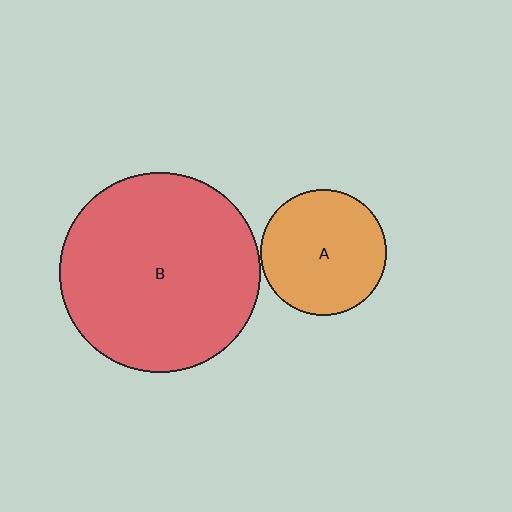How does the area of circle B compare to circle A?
Approximately 2.5 times.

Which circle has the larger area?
Circle B (red).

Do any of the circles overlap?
No, none of the circles overlap.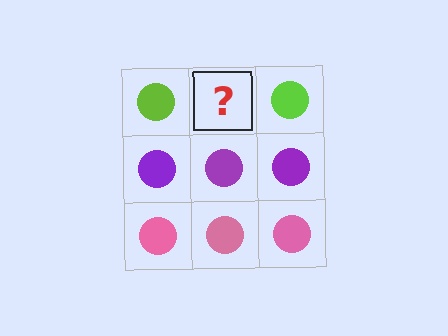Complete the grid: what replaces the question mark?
The question mark should be replaced with a lime circle.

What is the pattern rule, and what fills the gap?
The rule is that each row has a consistent color. The gap should be filled with a lime circle.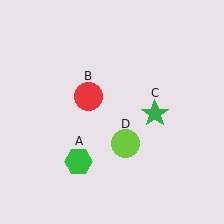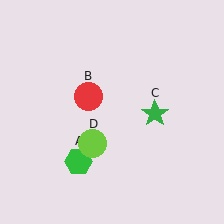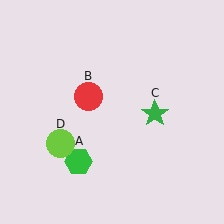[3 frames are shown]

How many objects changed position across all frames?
1 object changed position: lime circle (object D).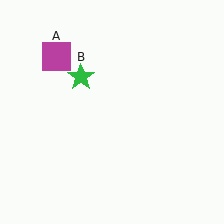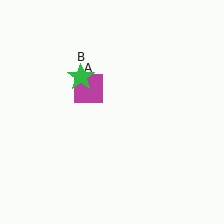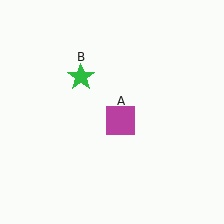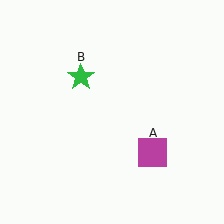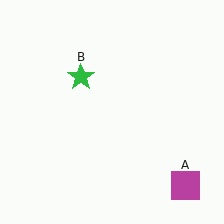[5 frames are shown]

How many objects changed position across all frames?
1 object changed position: magenta square (object A).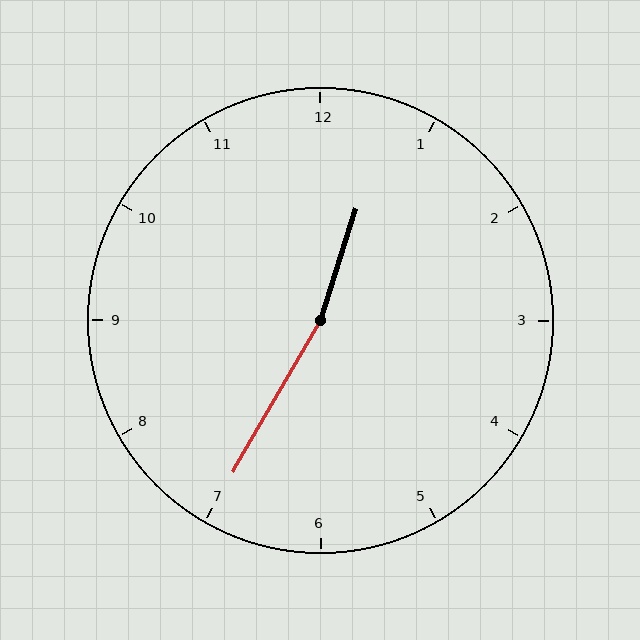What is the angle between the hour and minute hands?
Approximately 168 degrees.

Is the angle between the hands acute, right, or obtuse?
It is obtuse.